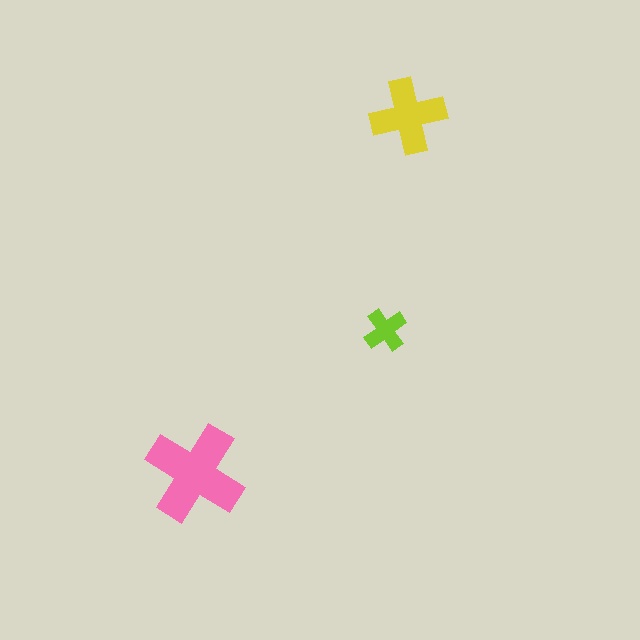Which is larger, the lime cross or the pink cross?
The pink one.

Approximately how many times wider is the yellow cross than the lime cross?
About 2 times wider.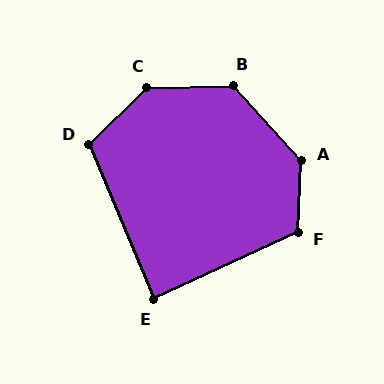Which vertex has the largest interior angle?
C, at approximately 137 degrees.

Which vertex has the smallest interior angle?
E, at approximately 88 degrees.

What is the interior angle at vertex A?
Approximately 135 degrees (obtuse).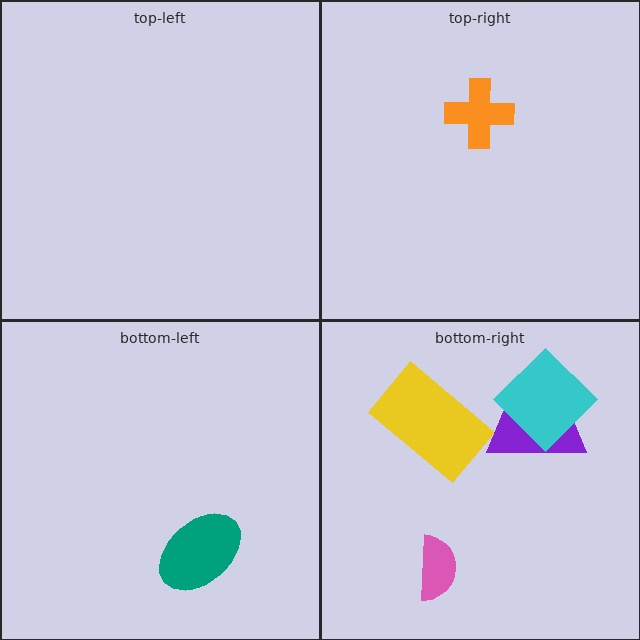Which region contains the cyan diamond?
The bottom-right region.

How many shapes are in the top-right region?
1.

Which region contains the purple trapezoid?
The bottom-right region.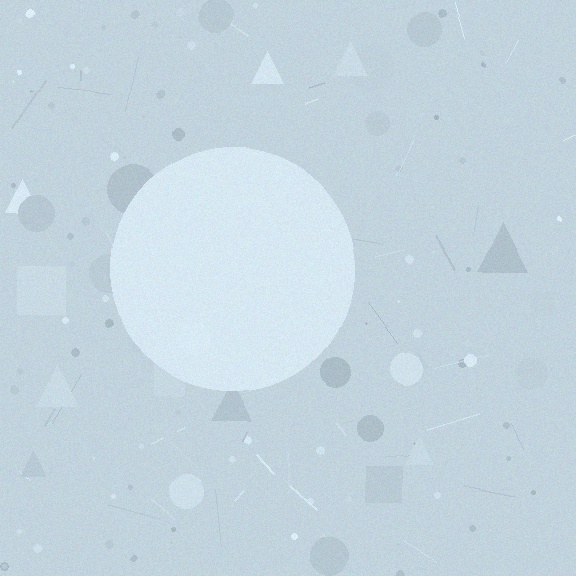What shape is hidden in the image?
A circle is hidden in the image.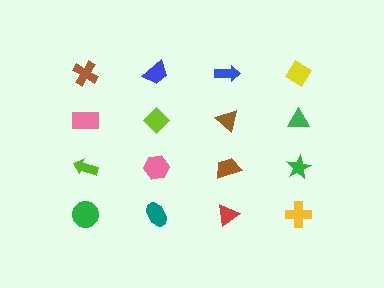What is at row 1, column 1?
A brown cross.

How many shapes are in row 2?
4 shapes.